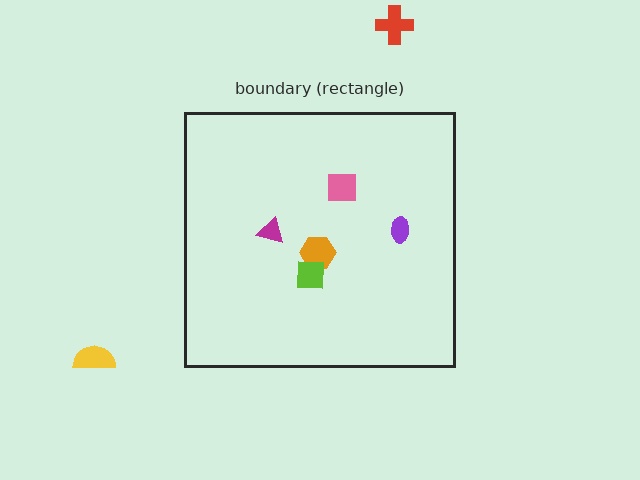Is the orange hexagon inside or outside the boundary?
Inside.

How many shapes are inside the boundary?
5 inside, 2 outside.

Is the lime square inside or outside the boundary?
Inside.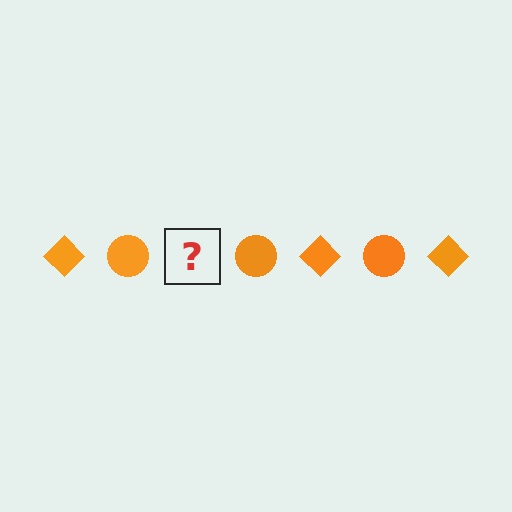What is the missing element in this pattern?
The missing element is an orange diamond.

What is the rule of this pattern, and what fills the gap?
The rule is that the pattern cycles through diamond, circle shapes in orange. The gap should be filled with an orange diamond.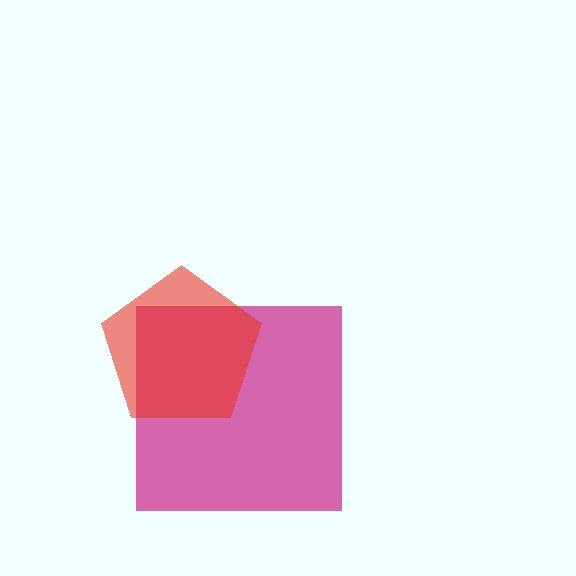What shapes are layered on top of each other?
The layered shapes are: a magenta square, a red pentagon.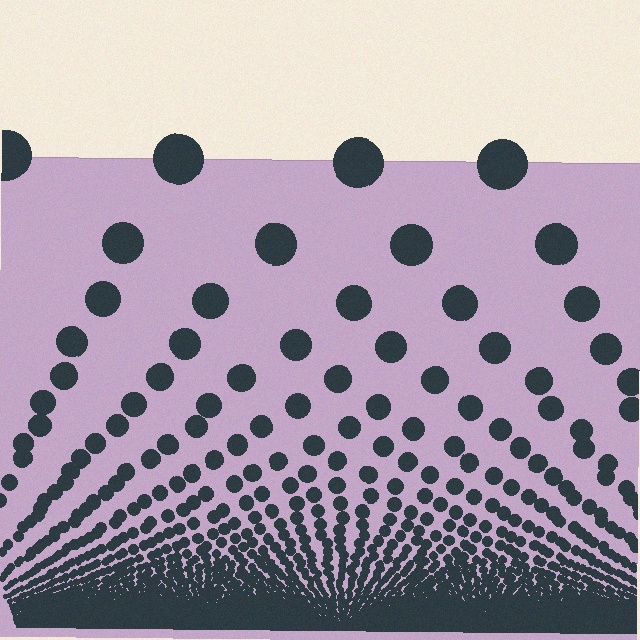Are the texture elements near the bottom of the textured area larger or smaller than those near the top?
Smaller. The gradient is inverted — elements near the bottom are smaller and denser.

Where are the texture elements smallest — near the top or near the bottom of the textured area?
Near the bottom.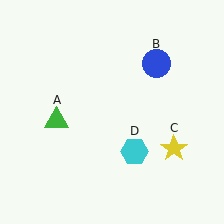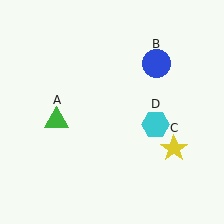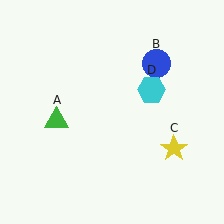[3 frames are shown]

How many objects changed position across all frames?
1 object changed position: cyan hexagon (object D).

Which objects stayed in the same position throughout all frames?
Green triangle (object A) and blue circle (object B) and yellow star (object C) remained stationary.